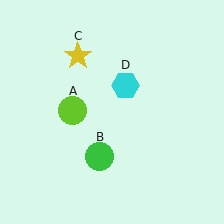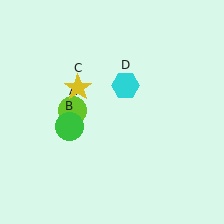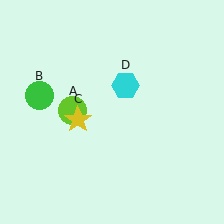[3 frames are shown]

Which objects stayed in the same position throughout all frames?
Lime circle (object A) and cyan hexagon (object D) remained stationary.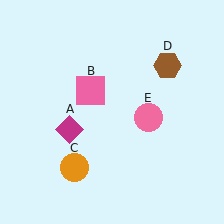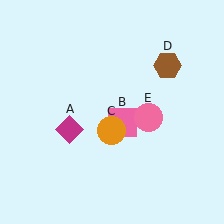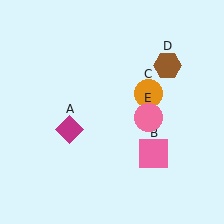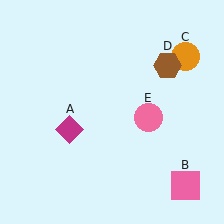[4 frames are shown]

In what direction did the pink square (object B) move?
The pink square (object B) moved down and to the right.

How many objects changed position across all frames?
2 objects changed position: pink square (object B), orange circle (object C).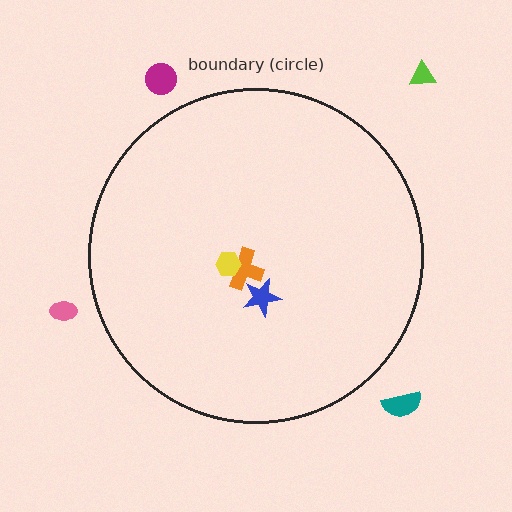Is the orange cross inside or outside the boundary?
Inside.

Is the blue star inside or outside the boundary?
Inside.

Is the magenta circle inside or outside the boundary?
Outside.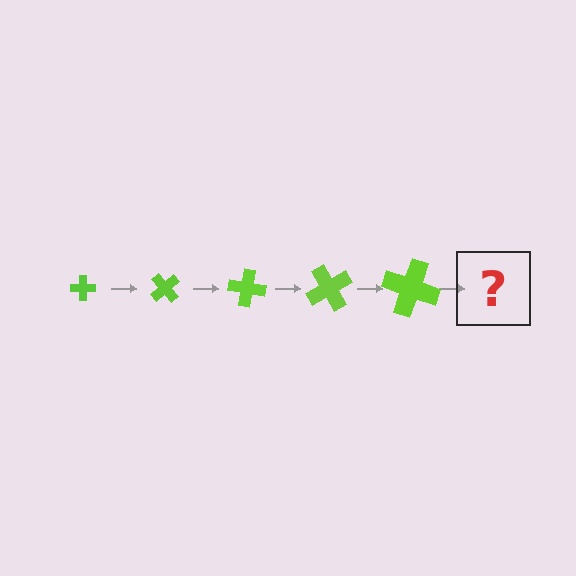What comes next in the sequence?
The next element should be a cross, larger than the previous one and rotated 250 degrees from the start.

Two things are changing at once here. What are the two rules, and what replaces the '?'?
The two rules are that the cross grows larger each step and it rotates 50 degrees each step. The '?' should be a cross, larger than the previous one and rotated 250 degrees from the start.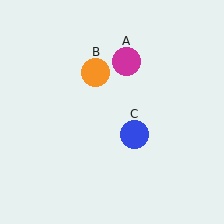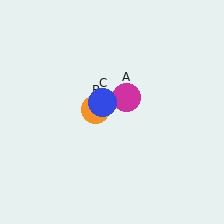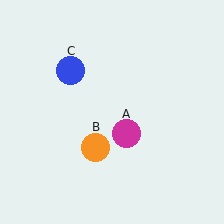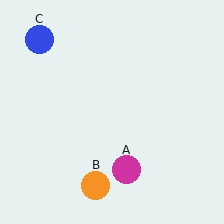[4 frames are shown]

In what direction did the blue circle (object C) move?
The blue circle (object C) moved up and to the left.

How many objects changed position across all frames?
3 objects changed position: magenta circle (object A), orange circle (object B), blue circle (object C).